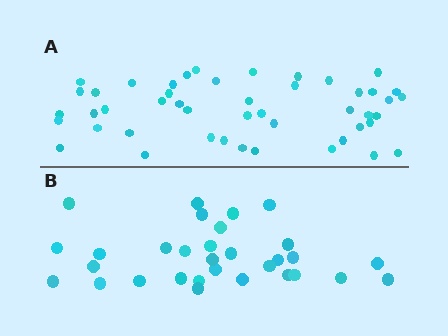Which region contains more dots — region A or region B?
Region A (the top region) has more dots.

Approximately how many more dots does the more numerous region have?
Region A has approximately 15 more dots than region B.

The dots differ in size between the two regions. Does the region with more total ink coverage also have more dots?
No. Region B has more total ink coverage because its dots are larger, but region A actually contains more individual dots. Total area can be misleading — the number of items is what matters here.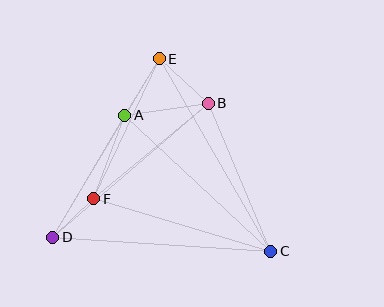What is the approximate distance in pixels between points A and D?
The distance between A and D is approximately 141 pixels.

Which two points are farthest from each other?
Points C and E are farthest from each other.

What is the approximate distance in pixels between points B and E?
The distance between B and E is approximately 66 pixels.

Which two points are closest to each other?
Points D and F are closest to each other.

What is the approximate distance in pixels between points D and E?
The distance between D and E is approximately 208 pixels.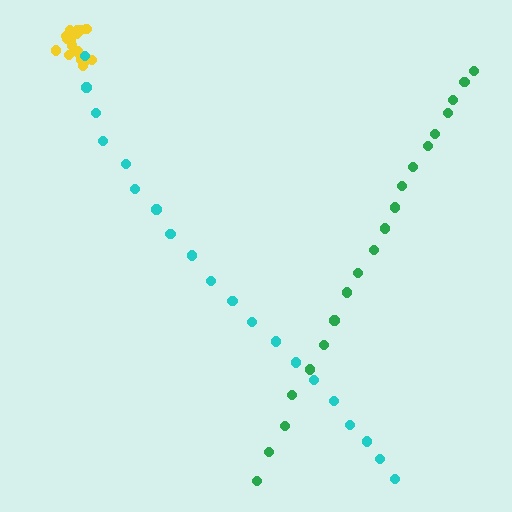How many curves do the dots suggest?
There are 3 distinct paths.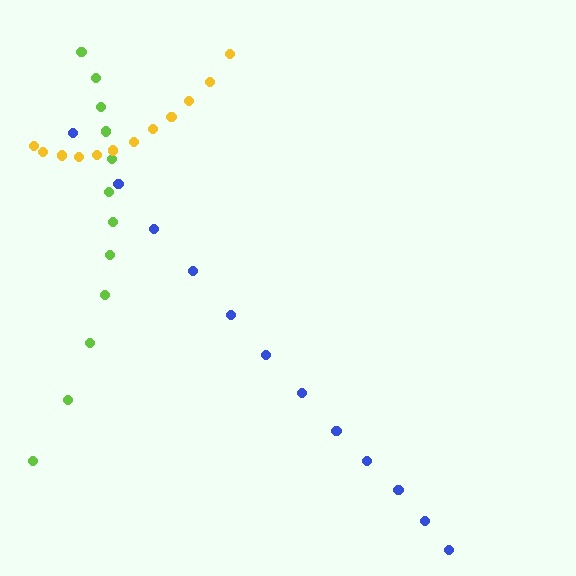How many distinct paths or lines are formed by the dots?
There are 3 distinct paths.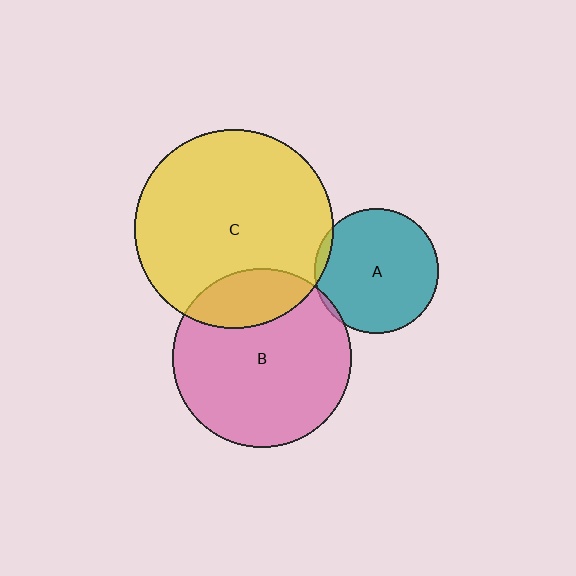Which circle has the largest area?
Circle C (yellow).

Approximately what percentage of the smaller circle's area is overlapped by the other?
Approximately 20%.